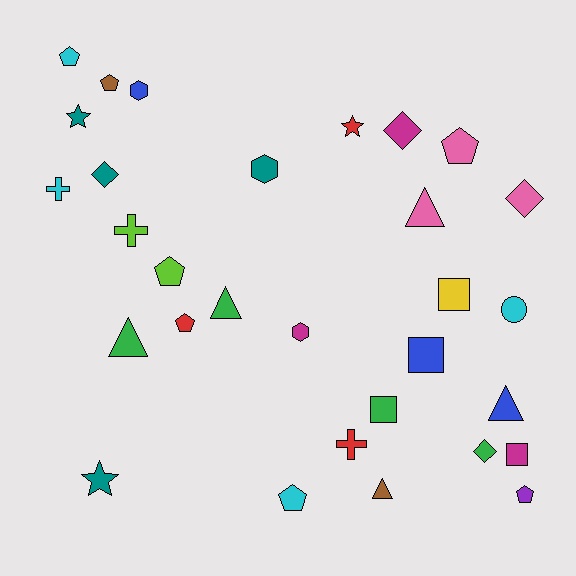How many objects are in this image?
There are 30 objects.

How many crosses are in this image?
There are 3 crosses.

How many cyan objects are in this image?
There are 4 cyan objects.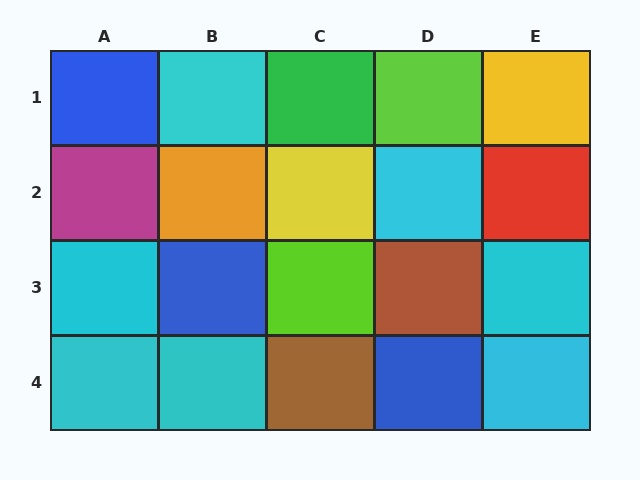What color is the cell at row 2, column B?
Orange.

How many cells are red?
1 cell is red.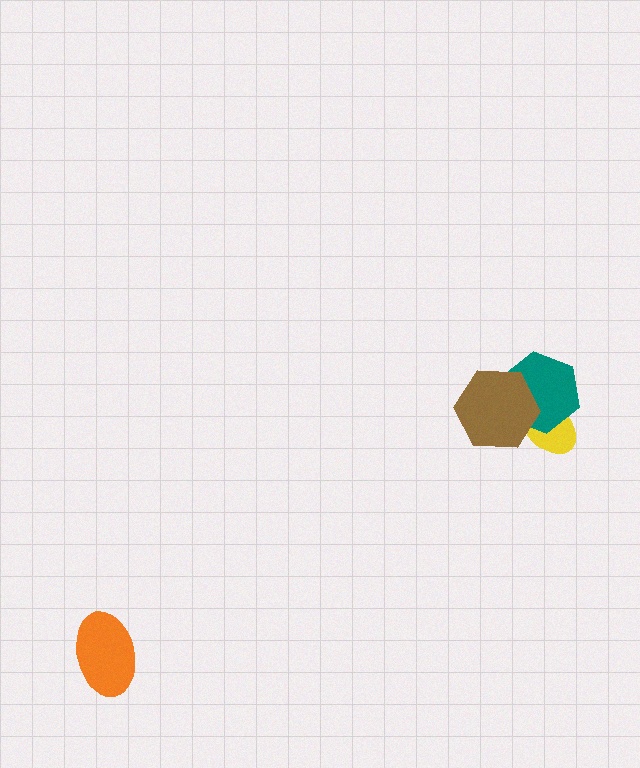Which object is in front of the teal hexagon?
The brown hexagon is in front of the teal hexagon.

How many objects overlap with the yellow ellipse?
2 objects overlap with the yellow ellipse.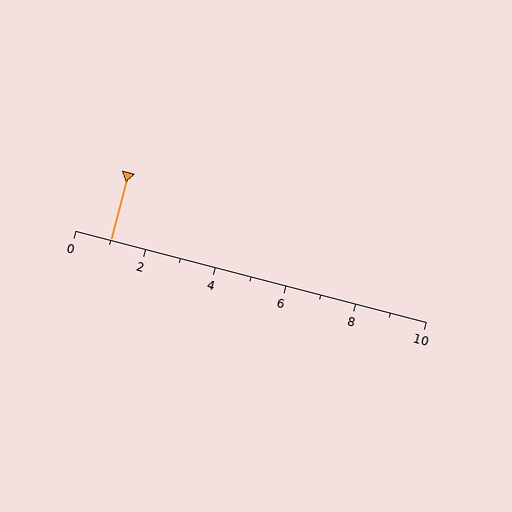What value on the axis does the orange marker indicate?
The marker indicates approximately 1.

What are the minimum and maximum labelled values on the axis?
The axis runs from 0 to 10.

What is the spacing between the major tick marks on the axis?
The major ticks are spaced 2 apart.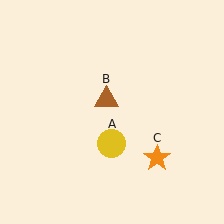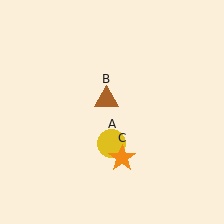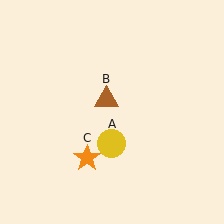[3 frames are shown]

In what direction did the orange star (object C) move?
The orange star (object C) moved left.